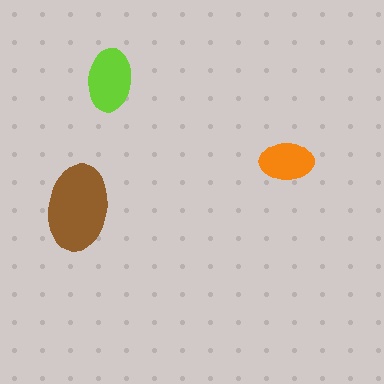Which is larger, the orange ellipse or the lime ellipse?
The lime one.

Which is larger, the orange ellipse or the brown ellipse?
The brown one.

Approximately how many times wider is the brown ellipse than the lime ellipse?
About 1.5 times wider.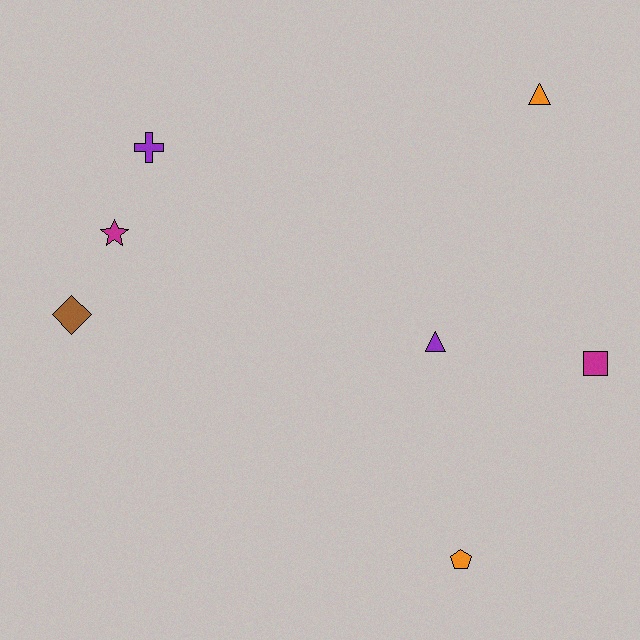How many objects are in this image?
There are 7 objects.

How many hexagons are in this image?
There are no hexagons.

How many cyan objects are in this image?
There are no cyan objects.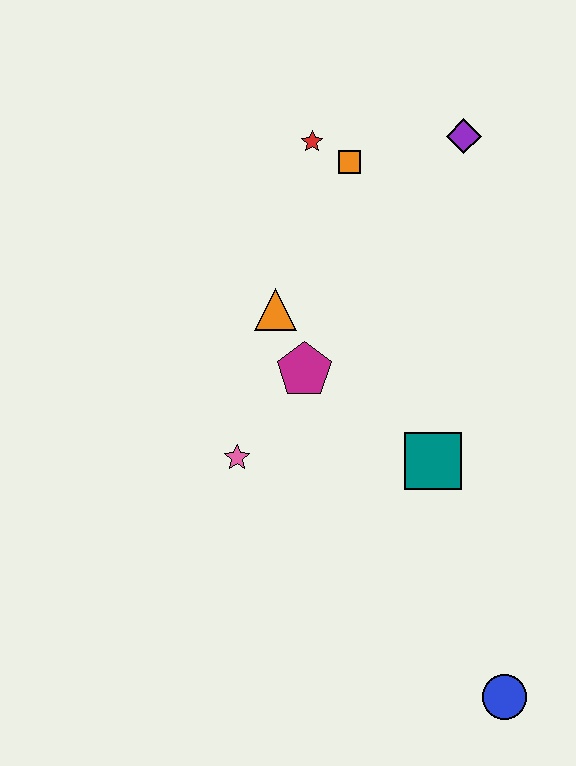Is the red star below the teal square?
No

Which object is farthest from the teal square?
The red star is farthest from the teal square.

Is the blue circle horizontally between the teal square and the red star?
No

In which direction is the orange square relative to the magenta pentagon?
The orange square is above the magenta pentagon.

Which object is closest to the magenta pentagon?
The orange triangle is closest to the magenta pentagon.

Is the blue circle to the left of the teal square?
No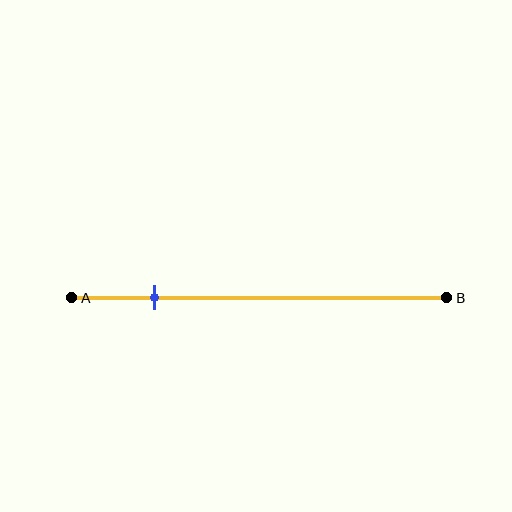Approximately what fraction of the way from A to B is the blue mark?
The blue mark is approximately 20% of the way from A to B.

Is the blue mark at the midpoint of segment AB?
No, the mark is at about 20% from A, not at the 50% midpoint.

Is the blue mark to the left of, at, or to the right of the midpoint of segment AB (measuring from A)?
The blue mark is to the left of the midpoint of segment AB.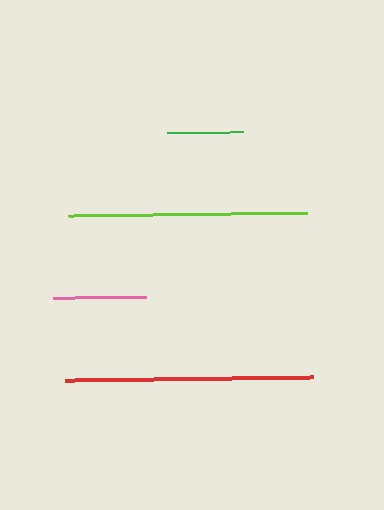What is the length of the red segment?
The red segment is approximately 248 pixels long.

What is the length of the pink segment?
The pink segment is approximately 93 pixels long.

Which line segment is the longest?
The red line is the longest at approximately 248 pixels.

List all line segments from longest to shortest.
From longest to shortest: red, lime, pink, green.